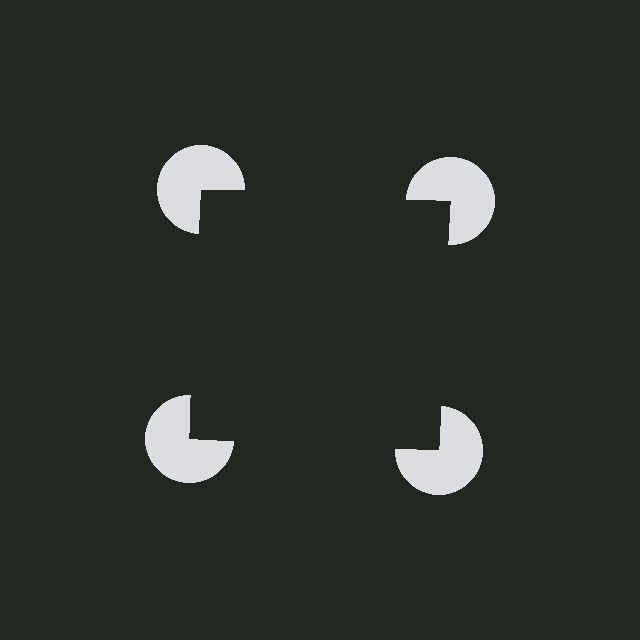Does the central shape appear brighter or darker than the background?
It typically appears slightly darker than the background, even though no actual brightness change is drawn.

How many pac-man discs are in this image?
There are 4 — one at each vertex of the illusory square.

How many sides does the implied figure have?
4 sides.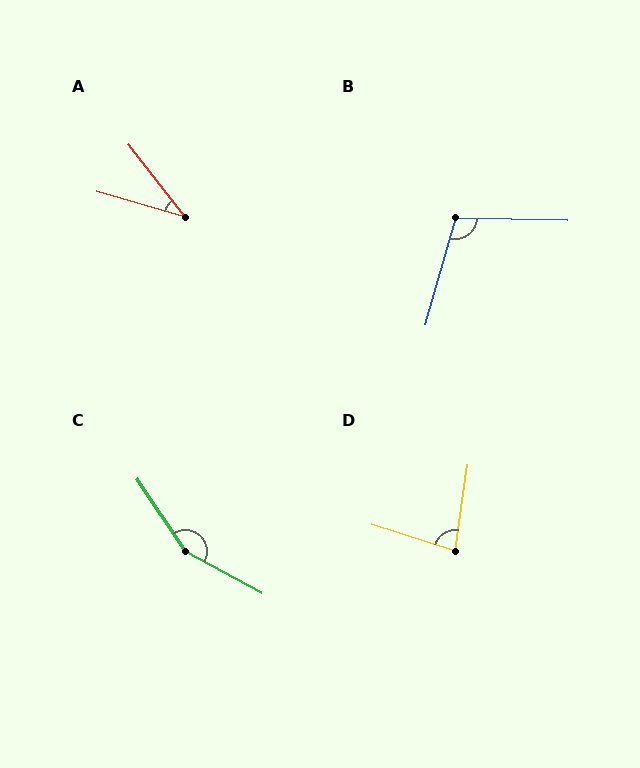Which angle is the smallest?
A, at approximately 36 degrees.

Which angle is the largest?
C, at approximately 152 degrees.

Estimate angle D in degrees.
Approximately 81 degrees.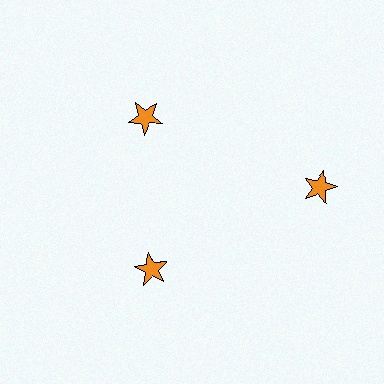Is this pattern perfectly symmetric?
No. The 3 orange stars are arranged in a ring, but one element near the 3 o'clock position is pushed outward from the center, breaking the 3-fold rotational symmetry.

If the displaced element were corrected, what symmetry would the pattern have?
It would have 3-fold rotational symmetry — the pattern would map onto itself every 120 degrees.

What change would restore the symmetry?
The symmetry would be restored by moving it inward, back onto the ring so that all 3 stars sit at equal angles and equal distance from the center.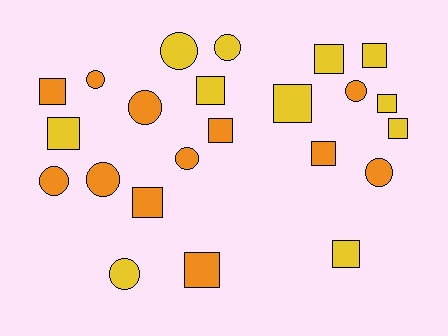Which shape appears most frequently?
Square, with 13 objects.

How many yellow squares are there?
There are 8 yellow squares.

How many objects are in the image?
There are 23 objects.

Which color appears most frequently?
Orange, with 12 objects.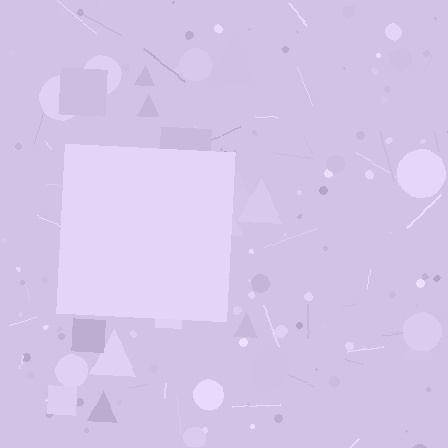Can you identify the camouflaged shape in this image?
The camouflaged shape is a square.